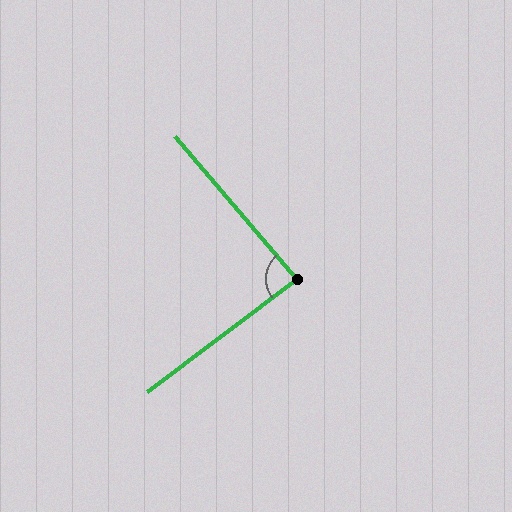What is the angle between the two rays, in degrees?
Approximately 87 degrees.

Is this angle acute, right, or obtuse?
It is approximately a right angle.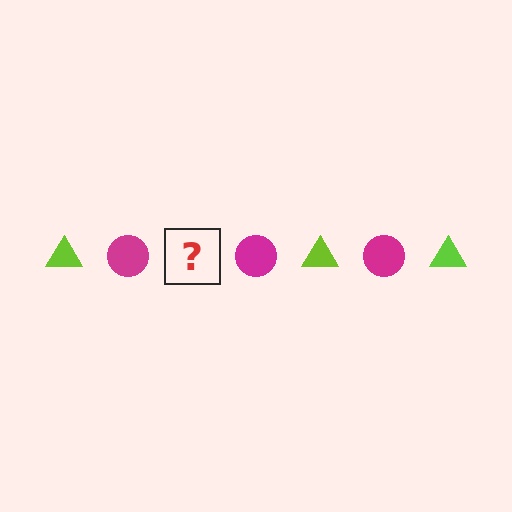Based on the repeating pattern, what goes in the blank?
The blank should be a lime triangle.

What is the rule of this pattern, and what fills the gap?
The rule is that the pattern alternates between lime triangle and magenta circle. The gap should be filled with a lime triangle.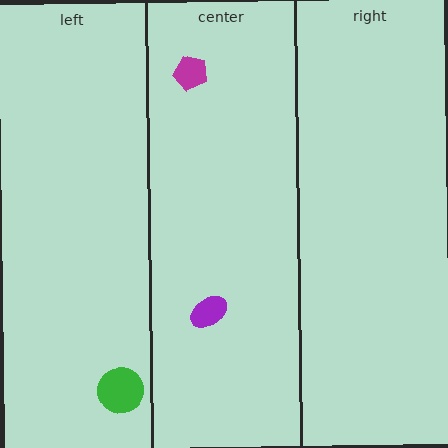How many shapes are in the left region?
1.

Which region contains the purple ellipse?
The center region.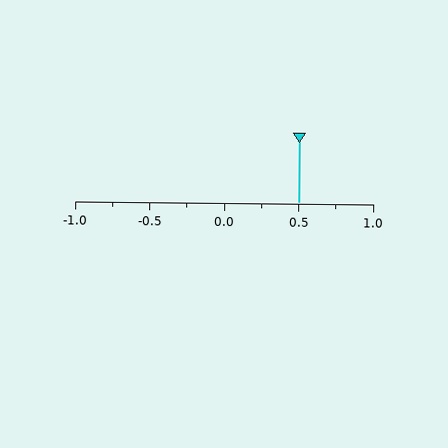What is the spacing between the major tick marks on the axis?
The major ticks are spaced 0.5 apart.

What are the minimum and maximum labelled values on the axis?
The axis runs from -1.0 to 1.0.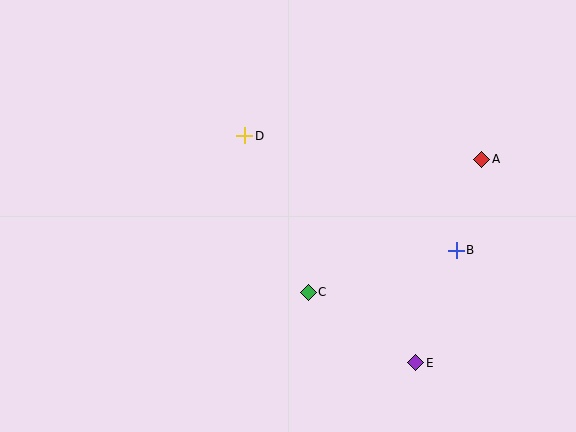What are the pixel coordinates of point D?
Point D is at (245, 136).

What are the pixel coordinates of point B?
Point B is at (456, 250).